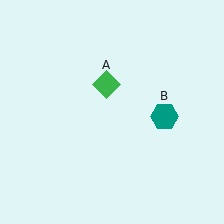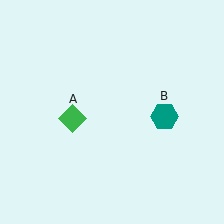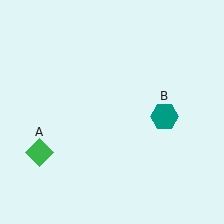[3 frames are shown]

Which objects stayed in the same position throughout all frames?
Teal hexagon (object B) remained stationary.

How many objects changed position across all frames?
1 object changed position: green diamond (object A).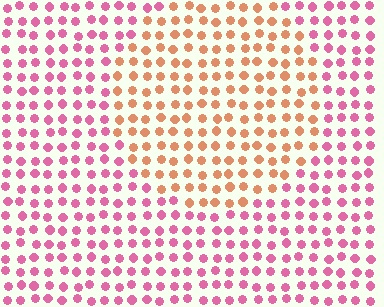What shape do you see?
I see a circle.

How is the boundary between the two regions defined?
The boundary is defined purely by a slight shift in hue (about 49 degrees). Spacing, size, and orientation are identical on both sides.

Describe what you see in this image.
The image is filled with small pink elements in a uniform arrangement. A circle-shaped region is visible where the elements are tinted to a slightly different hue, forming a subtle color boundary.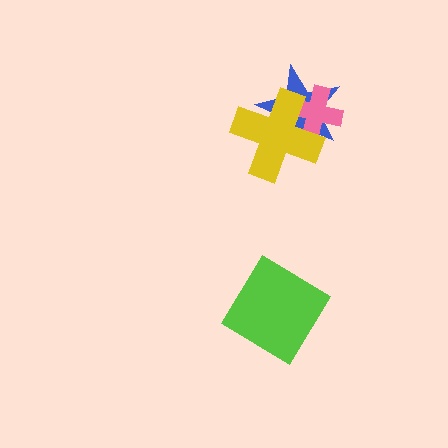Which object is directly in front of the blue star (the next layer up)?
The pink cross is directly in front of the blue star.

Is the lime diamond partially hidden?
No, no other shape covers it.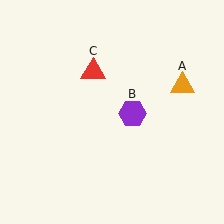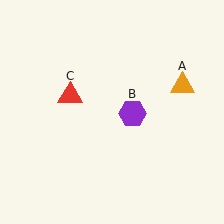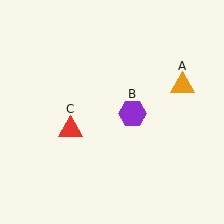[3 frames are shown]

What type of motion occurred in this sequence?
The red triangle (object C) rotated counterclockwise around the center of the scene.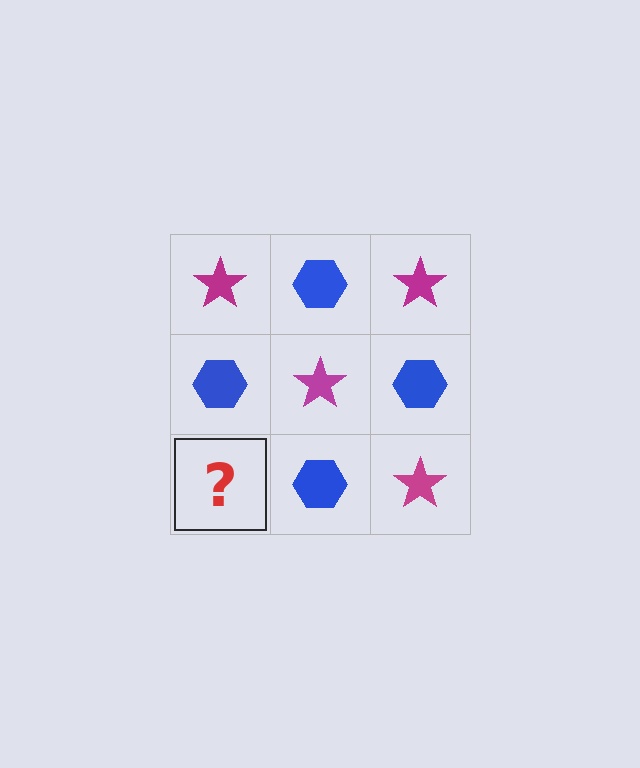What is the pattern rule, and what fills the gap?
The rule is that it alternates magenta star and blue hexagon in a checkerboard pattern. The gap should be filled with a magenta star.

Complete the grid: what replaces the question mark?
The question mark should be replaced with a magenta star.